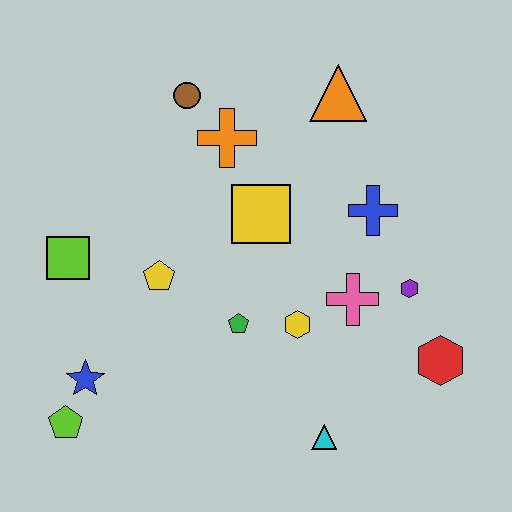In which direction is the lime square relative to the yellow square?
The lime square is to the left of the yellow square.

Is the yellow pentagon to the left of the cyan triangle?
Yes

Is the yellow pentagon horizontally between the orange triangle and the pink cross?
No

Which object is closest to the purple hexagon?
The pink cross is closest to the purple hexagon.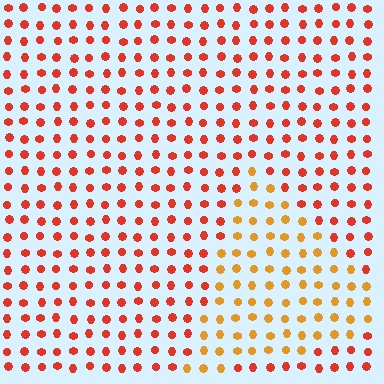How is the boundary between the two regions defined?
The boundary is defined purely by a slight shift in hue (about 33 degrees). Spacing, size, and orientation are identical on both sides.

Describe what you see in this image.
The image is filled with small red elements in a uniform arrangement. A triangle-shaped region is visible where the elements are tinted to a slightly different hue, forming a subtle color boundary.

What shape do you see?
I see a triangle.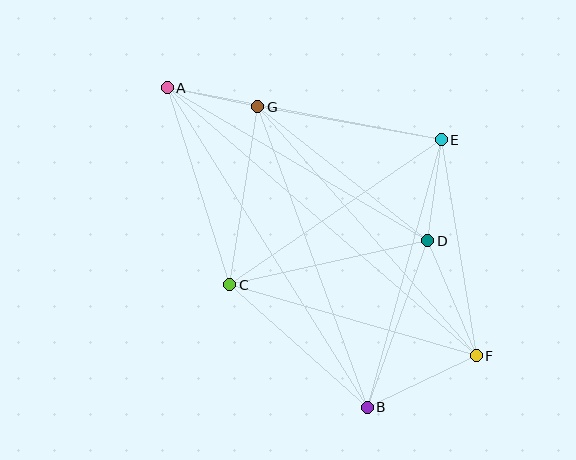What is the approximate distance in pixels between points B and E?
The distance between B and E is approximately 278 pixels.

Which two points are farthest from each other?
Points A and F are farthest from each other.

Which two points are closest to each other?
Points A and G are closest to each other.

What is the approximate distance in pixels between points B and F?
The distance between B and F is approximately 121 pixels.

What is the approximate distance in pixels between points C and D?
The distance between C and D is approximately 203 pixels.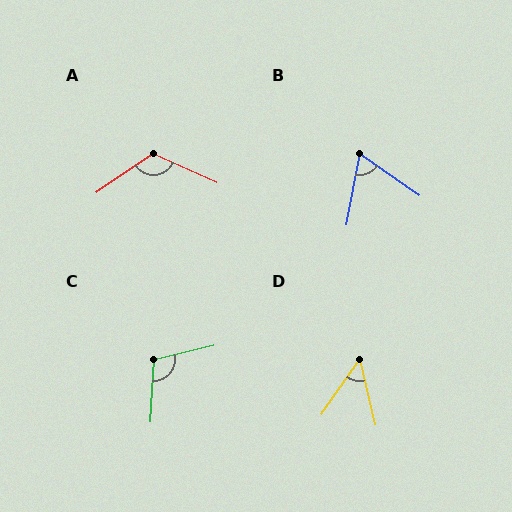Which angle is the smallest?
D, at approximately 48 degrees.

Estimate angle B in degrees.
Approximately 66 degrees.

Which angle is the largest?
A, at approximately 121 degrees.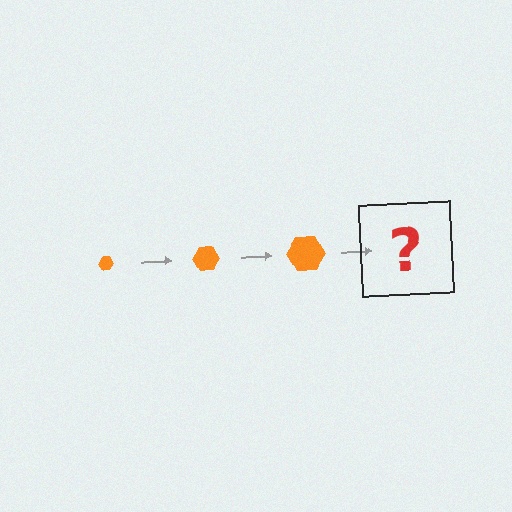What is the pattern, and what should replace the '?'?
The pattern is that the hexagon gets progressively larger each step. The '?' should be an orange hexagon, larger than the previous one.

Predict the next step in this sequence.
The next step is an orange hexagon, larger than the previous one.